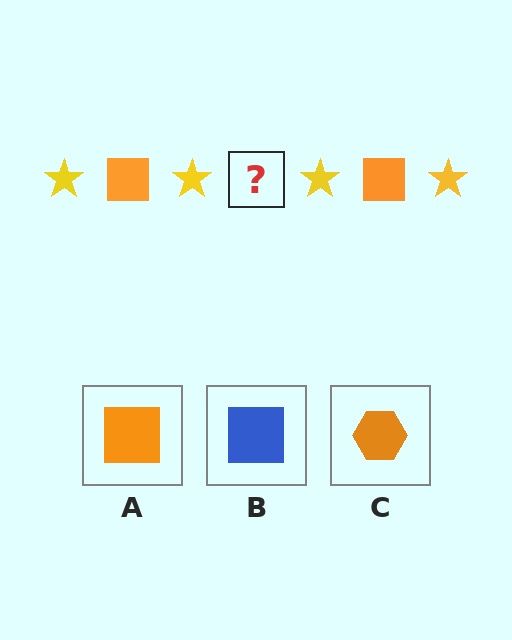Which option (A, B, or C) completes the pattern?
A.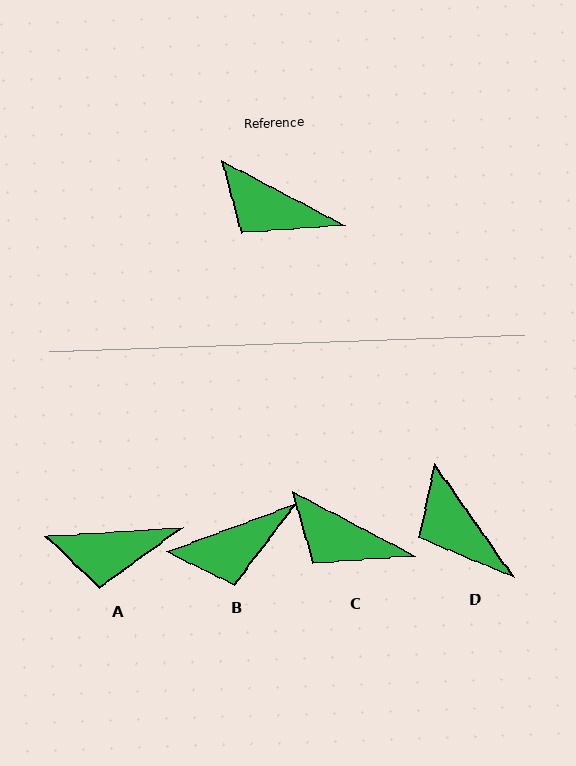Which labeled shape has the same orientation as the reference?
C.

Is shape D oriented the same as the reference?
No, it is off by about 27 degrees.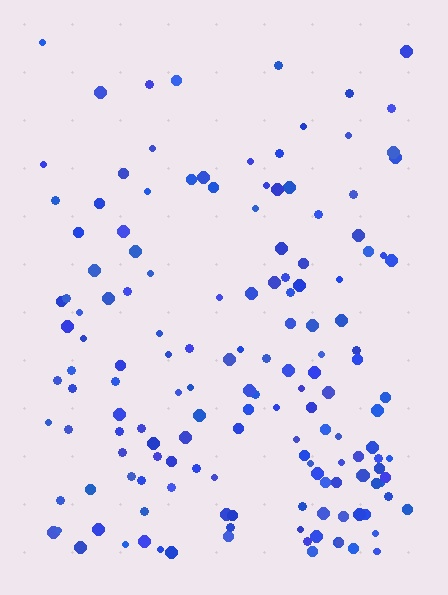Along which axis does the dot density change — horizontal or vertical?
Vertical.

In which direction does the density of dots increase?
From top to bottom, with the bottom side densest.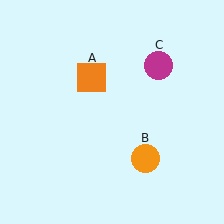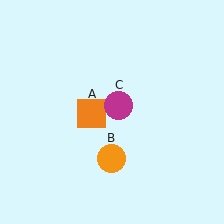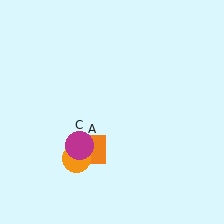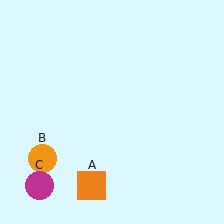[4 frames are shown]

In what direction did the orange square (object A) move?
The orange square (object A) moved down.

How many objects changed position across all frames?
3 objects changed position: orange square (object A), orange circle (object B), magenta circle (object C).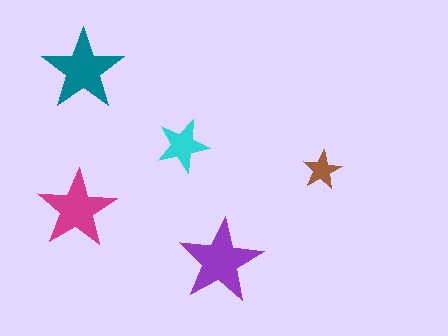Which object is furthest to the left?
The magenta star is leftmost.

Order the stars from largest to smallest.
the purple one, the teal one, the magenta one, the cyan one, the brown one.